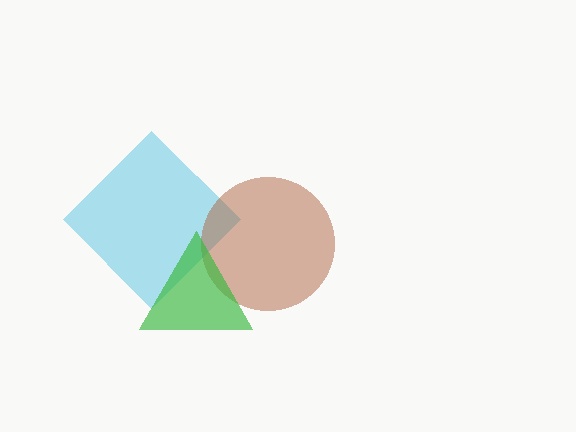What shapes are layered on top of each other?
The layered shapes are: a cyan diamond, a brown circle, a green triangle.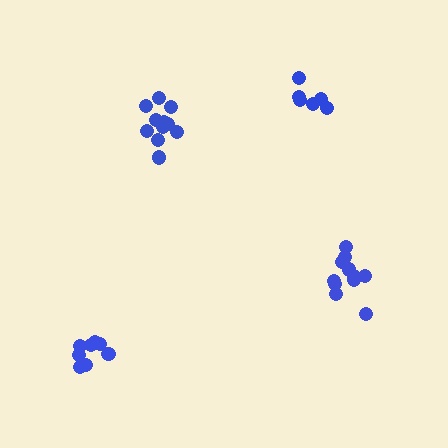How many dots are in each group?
Group 1: 12 dots, Group 2: 11 dots, Group 3: 6 dots, Group 4: 8 dots (37 total).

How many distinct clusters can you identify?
There are 4 distinct clusters.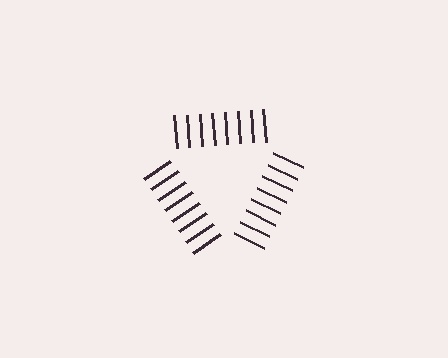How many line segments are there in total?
24 — 8 along each of the 3 edges.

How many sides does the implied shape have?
3 sides — the line-ends trace a triangle.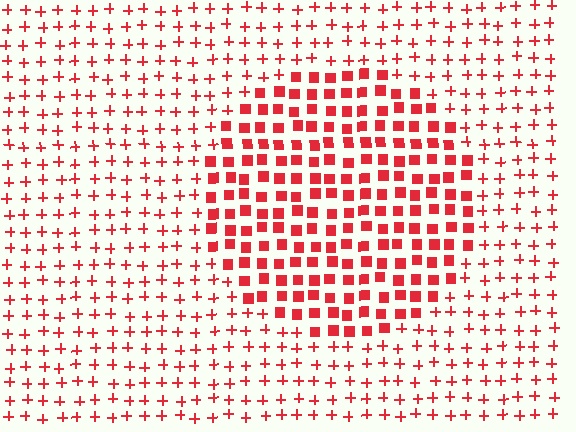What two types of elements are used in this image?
The image uses squares inside the circle region and plus signs outside it.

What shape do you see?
I see a circle.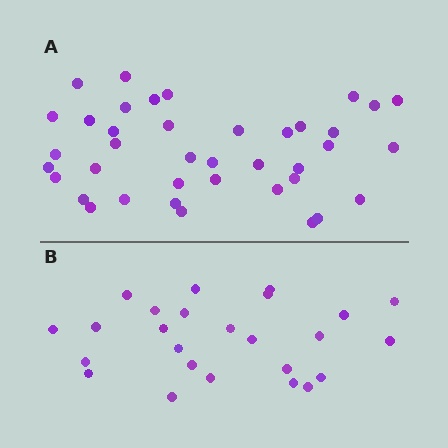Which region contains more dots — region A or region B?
Region A (the top region) has more dots.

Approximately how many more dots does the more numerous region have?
Region A has approximately 15 more dots than region B.